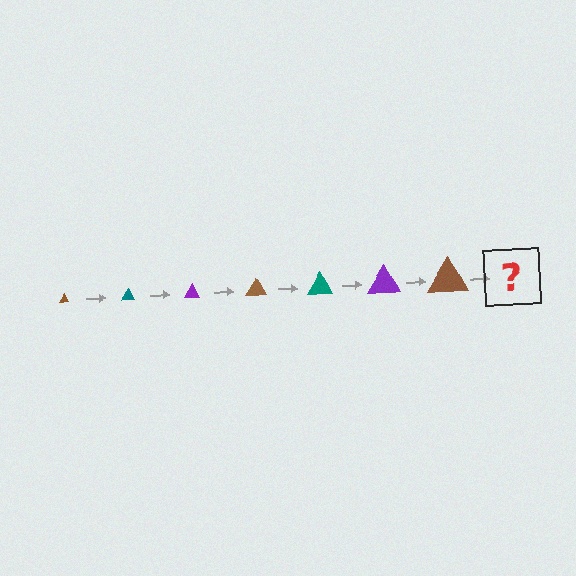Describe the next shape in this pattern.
It should be a teal triangle, larger than the previous one.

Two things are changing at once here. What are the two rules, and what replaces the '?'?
The two rules are that the triangle grows larger each step and the color cycles through brown, teal, and purple. The '?' should be a teal triangle, larger than the previous one.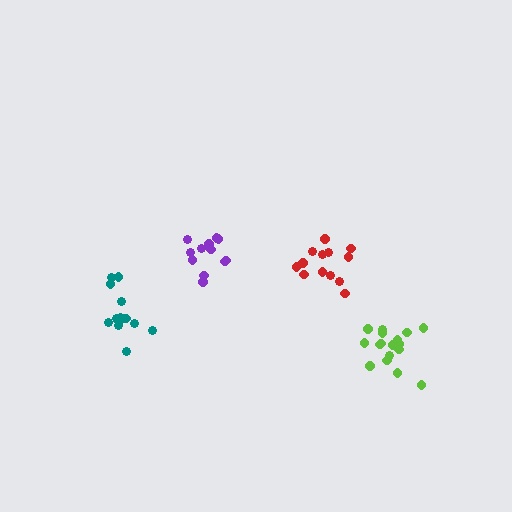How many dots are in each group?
Group 1: 13 dots, Group 2: 13 dots, Group 3: 17 dots, Group 4: 13 dots (56 total).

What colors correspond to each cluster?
The clusters are colored: teal, purple, lime, red.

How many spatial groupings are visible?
There are 4 spatial groupings.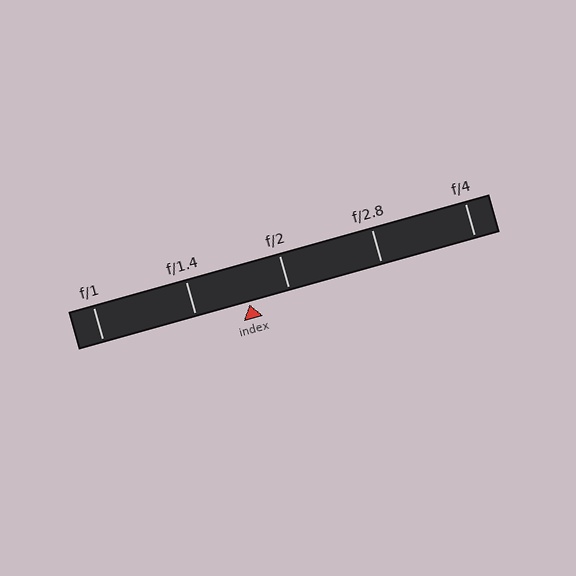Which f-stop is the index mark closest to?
The index mark is closest to f/2.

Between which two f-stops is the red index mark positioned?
The index mark is between f/1.4 and f/2.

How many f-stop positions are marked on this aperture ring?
There are 5 f-stop positions marked.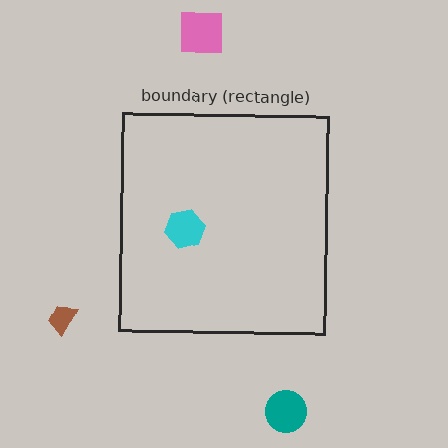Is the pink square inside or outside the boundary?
Outside.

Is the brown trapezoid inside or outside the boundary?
Outside.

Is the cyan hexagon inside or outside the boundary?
Inside.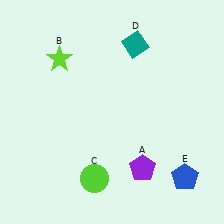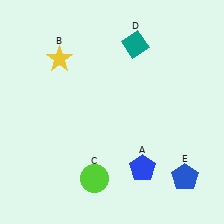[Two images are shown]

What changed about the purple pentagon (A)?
In Image 1, A is purple. In Image 2, it changed to blue.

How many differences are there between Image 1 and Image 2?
There are 2 differences between the two images.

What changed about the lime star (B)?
In Image 1, B is lime. In Image 2, it changed to yellow.